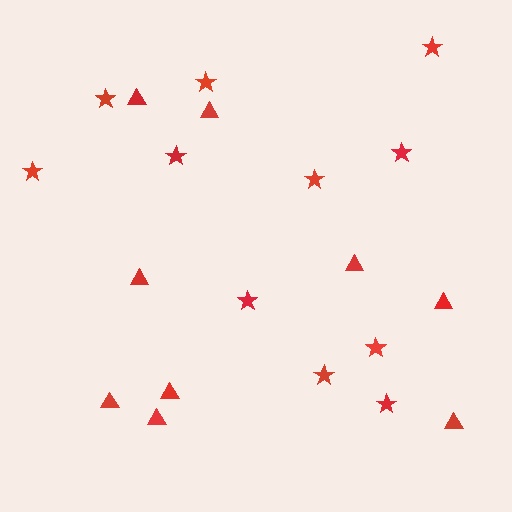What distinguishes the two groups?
There are 2 groups: one group of stars (11) and one group of triangles (9).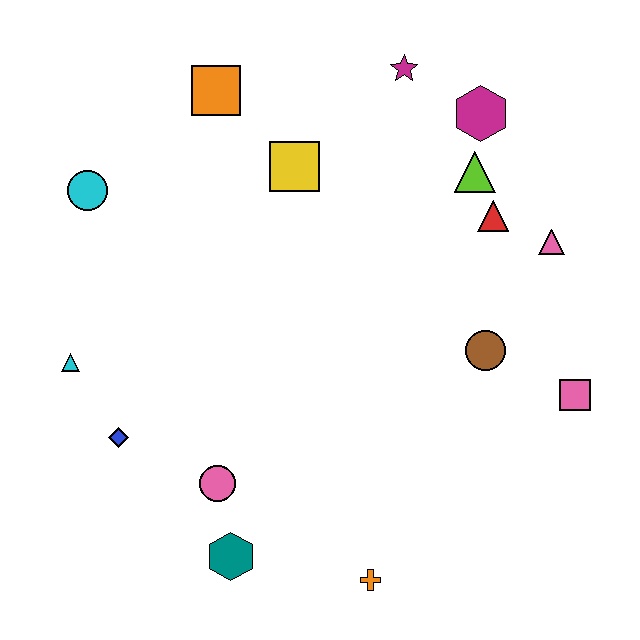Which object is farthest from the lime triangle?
The teal hexagon is farthest from the lime triangle.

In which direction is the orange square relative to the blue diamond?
The orange square is above the blue diamond.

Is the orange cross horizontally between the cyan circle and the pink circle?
No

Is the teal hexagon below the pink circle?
Yes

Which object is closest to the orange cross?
The teal hexagon is closest to the orange cross.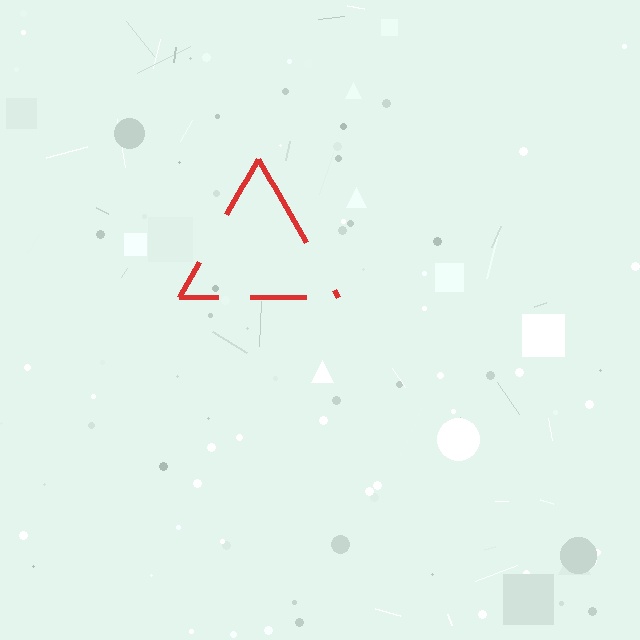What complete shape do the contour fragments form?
The contour fragments form a triangle.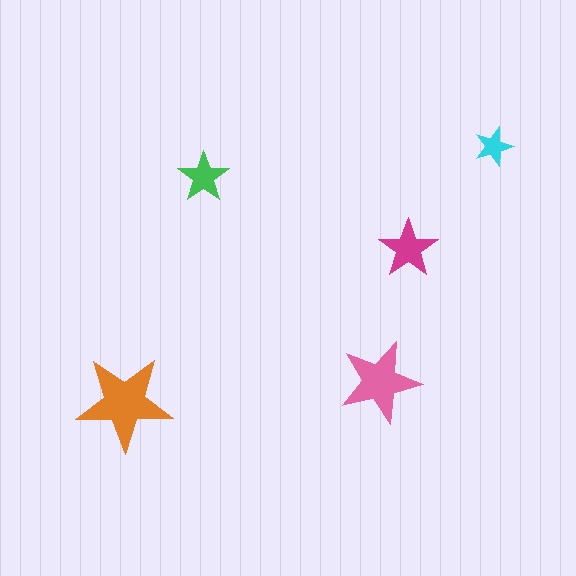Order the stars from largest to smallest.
the orange one, the pink one, the magenta one, the green one, the cyan one.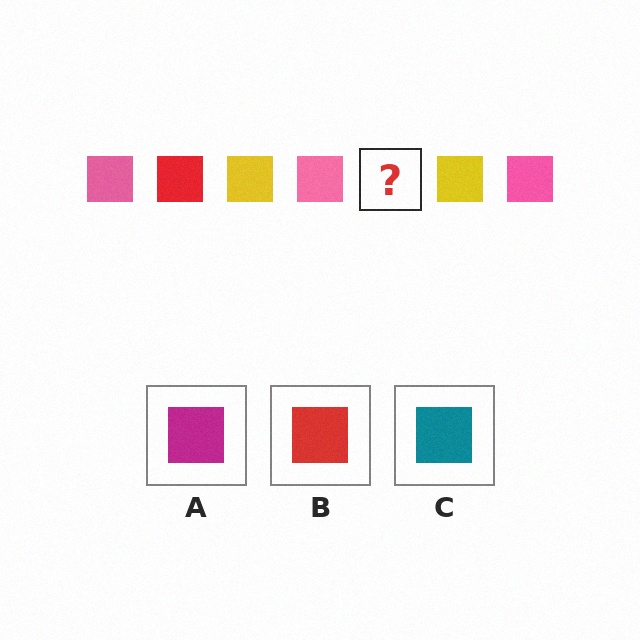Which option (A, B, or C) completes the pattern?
B.